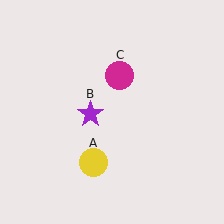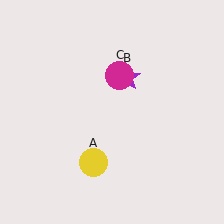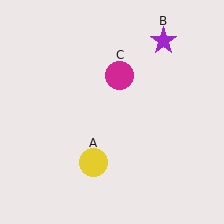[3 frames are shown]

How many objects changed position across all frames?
1 object changed position: purple star (object B).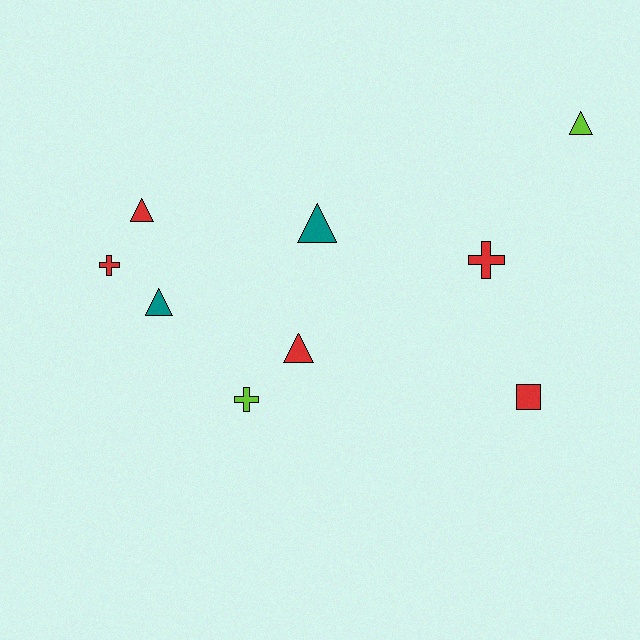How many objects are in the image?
There are 9 objects.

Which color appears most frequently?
Red, with 5 objects.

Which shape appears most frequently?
Triangle, with 5 objects.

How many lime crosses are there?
There is 1 lime cross.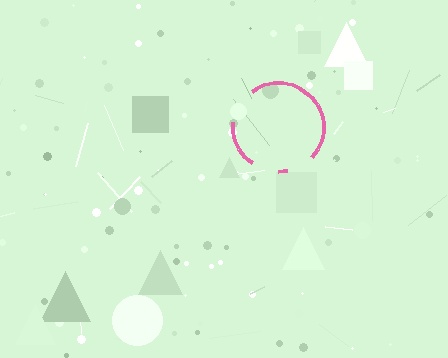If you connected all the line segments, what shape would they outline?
They would outline a circle.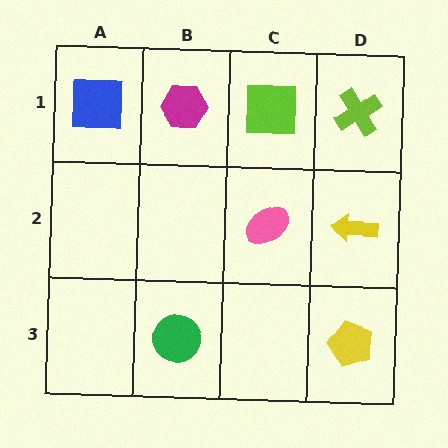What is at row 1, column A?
A blue square.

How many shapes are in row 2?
2 shapes.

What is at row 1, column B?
A magenta hexagon.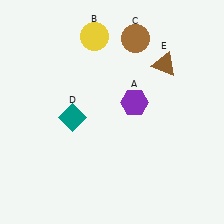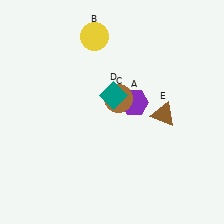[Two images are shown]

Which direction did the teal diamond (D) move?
The teal diamond (D) moved right.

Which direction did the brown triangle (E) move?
The brown triangle (E) moved down.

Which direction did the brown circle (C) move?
The brown circle (C) moved down.